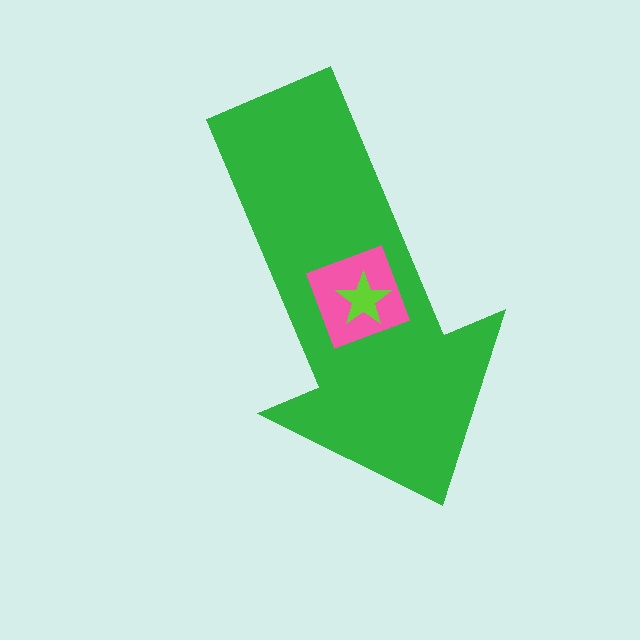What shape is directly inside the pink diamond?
The lime star.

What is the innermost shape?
The lime star.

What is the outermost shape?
The green arrow.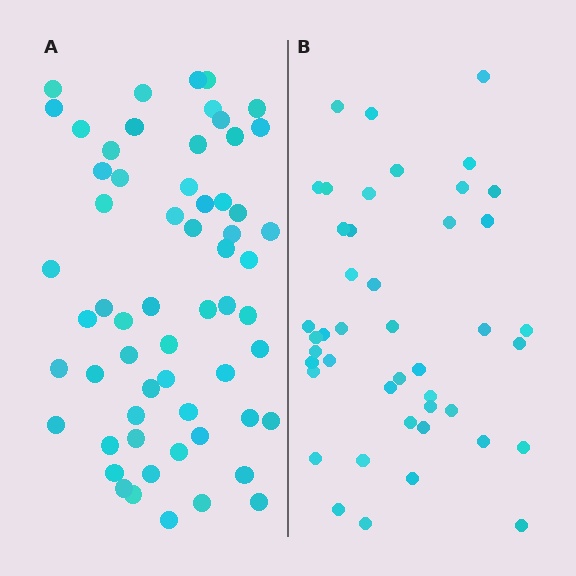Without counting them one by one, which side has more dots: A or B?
Region A (the left region) has more dots.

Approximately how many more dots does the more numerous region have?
Region A has approximately 15 more dots than region B.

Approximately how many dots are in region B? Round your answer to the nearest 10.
About 40 dots. (The exact count is 44, which rounds to 40.)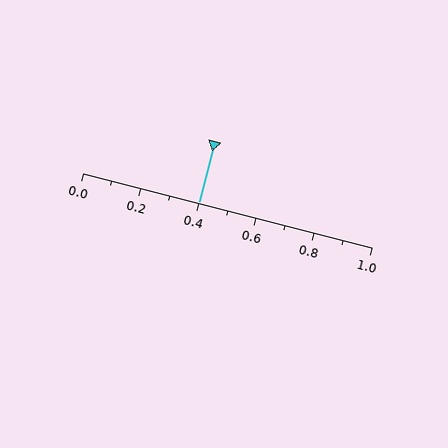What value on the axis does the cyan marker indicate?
The marker indicates approximately 0.4.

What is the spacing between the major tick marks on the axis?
The major ticks are spaced 0.2 apart.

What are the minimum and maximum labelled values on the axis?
The axis runs from 0.0 to 1.0.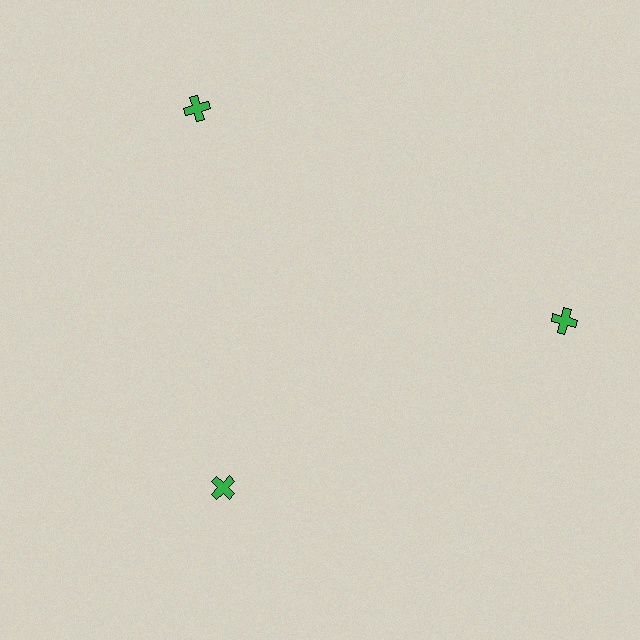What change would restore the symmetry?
The symmetry would be restored by moving it outward, back onto the ring so that all 3 crosses sit at equal angles and equal distance from the center.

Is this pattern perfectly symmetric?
No. The 3 green crosses are arranged in a ring, but one element near the 7 o'clock position is pulled inward toward the center, breaking the 3-fold rotational symmetry.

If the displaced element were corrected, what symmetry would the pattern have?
It would have 3-fold rotational symmetry — the pattern would map onto itself every 120 degrees.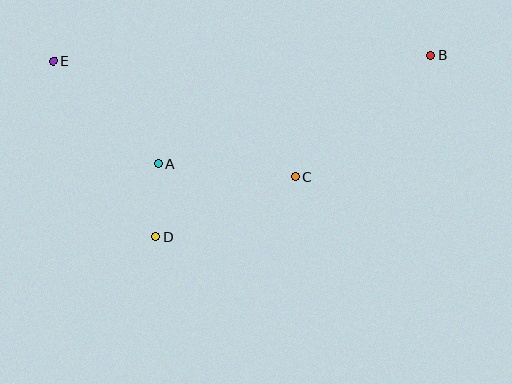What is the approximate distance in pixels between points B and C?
The distance between B and C is approximately 182 pixels.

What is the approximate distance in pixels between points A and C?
The distance between A and C is approximately 138 pixels.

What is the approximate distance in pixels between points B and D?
The distance between B and D is approximately 329 pixels.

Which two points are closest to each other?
Points A and D are closest to each other.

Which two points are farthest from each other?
Points B and E are farthest from each other.